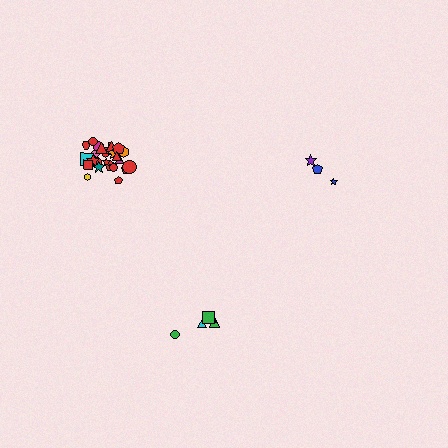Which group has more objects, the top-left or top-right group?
The top-left group.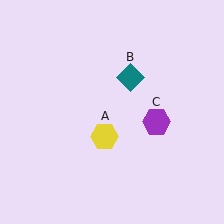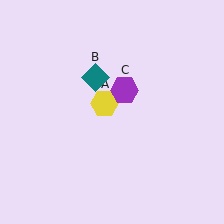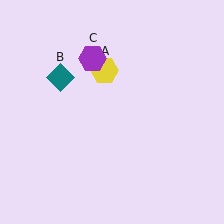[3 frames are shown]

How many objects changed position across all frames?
3 objects changed position: yellow hexagon (object A), teal diamond (object B), purple hexagon (object C).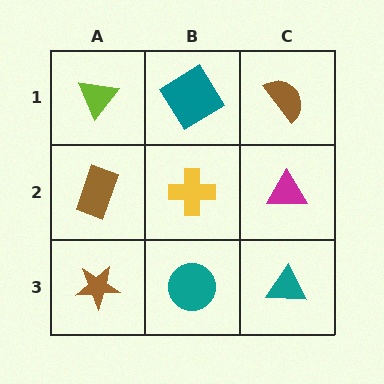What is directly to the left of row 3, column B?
A brown star.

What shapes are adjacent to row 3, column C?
A magenta triangle (row 2, column C), a teal circle (row 3, column B).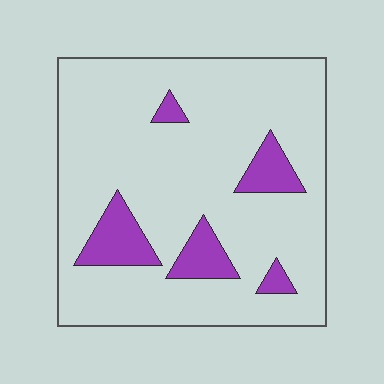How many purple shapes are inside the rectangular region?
5.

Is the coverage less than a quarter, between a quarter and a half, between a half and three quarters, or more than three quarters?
Less than a quarter.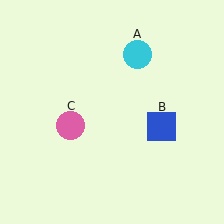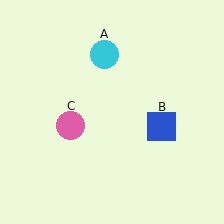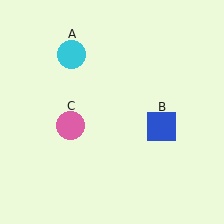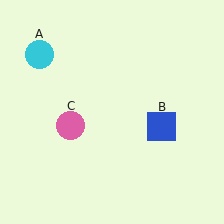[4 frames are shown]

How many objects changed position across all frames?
1 object changed position: cyan circle (object A).